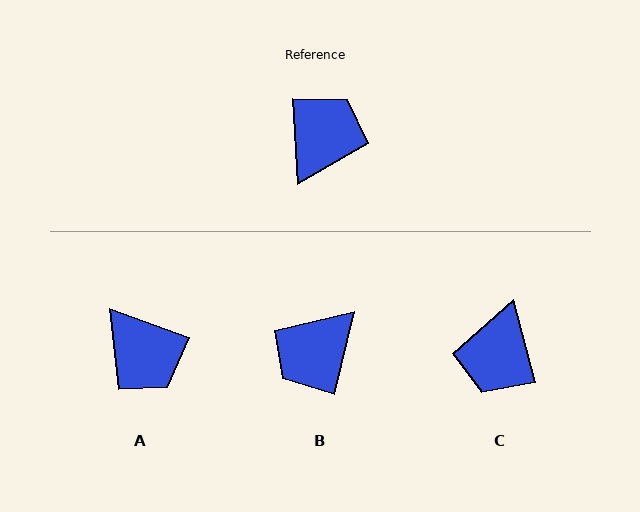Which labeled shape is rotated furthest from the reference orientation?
C, about 169 degrees away.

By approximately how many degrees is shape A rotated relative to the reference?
Approximately 113 degrees clockwise.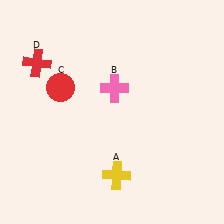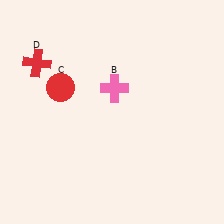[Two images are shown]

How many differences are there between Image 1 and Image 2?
There is 1 difference between the two images.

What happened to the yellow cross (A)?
The yellow cross (A) was removed in Image 2. It was in the bottom-right area of Image 1.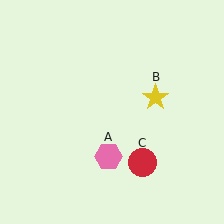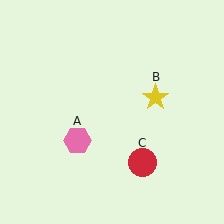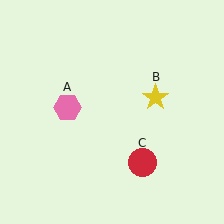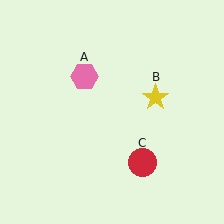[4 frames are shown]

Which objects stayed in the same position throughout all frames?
Yellow star (object B) and red circle (object C) remained stationary.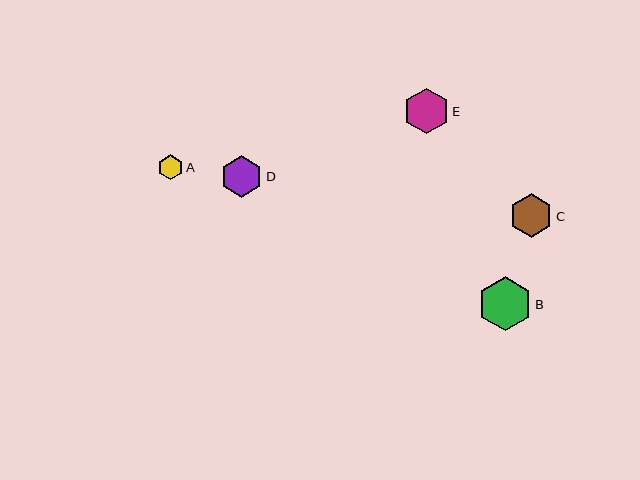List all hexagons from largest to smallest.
From largest to smallest: B, E, C, D, A.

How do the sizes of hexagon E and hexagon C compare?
Hexagon E and hexagon C are approximately the same size.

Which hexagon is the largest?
Hexagon B is the largest with a size of approximately 54 pixels.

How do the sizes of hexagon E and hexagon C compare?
Hexagon E and hexagon C are approximately the same size.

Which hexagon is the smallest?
Hexagon A is the smallest with a size of approximately 25 pixels.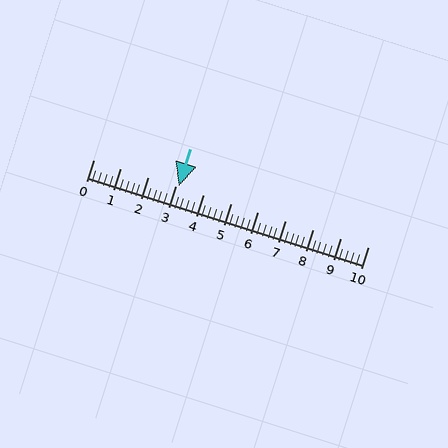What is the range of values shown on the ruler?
The ruler shows values from 0 to 10.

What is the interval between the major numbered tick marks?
The major tick marks are spaced 1 units apart.